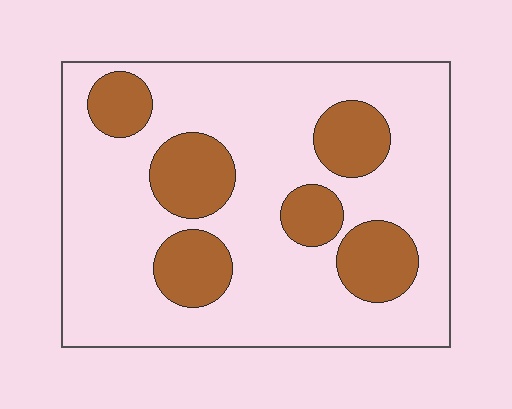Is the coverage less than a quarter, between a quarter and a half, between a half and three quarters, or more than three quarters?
Less than a quarter.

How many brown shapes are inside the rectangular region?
6.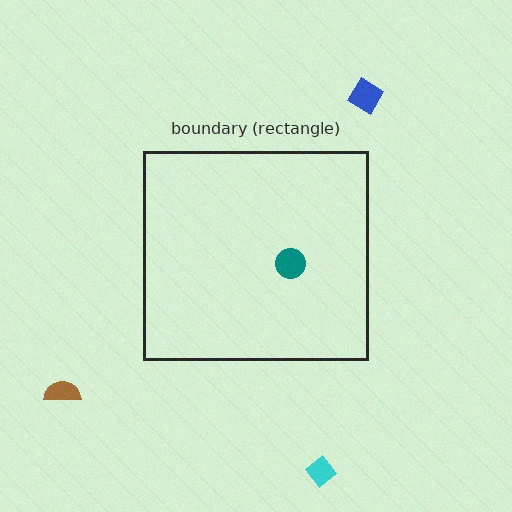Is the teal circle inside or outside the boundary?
Inside.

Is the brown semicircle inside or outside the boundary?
Outside.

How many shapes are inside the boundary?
1 inside, 3 outside.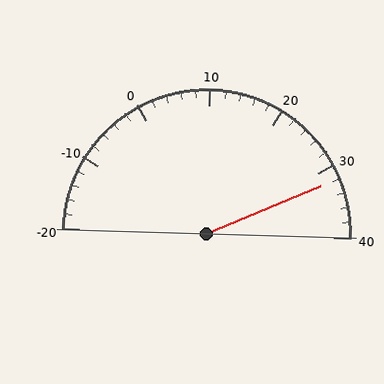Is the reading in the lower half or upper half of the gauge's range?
The reading is in the upper half of the range (-20 to 40).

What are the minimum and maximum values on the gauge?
The gauge ranges from -20 to 40.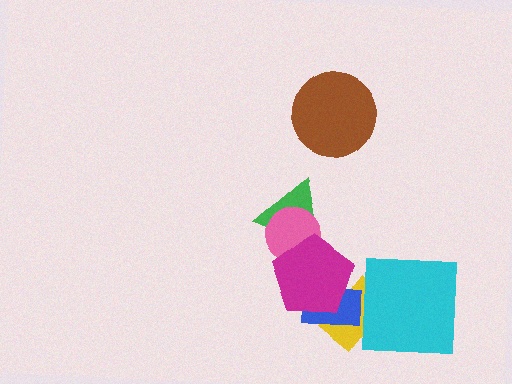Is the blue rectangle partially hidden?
Yes, it is partially covered by another shape.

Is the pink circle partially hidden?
Yes, it is partially covered by another shape.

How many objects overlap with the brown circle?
0 objects overlap with the brown circle.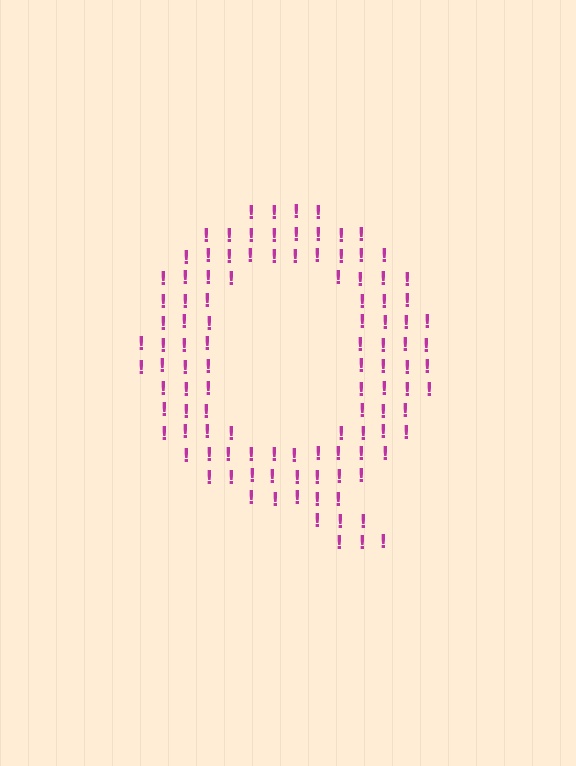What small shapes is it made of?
It is made of small exclamation marks.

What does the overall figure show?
The overall figure shows the letter Q.